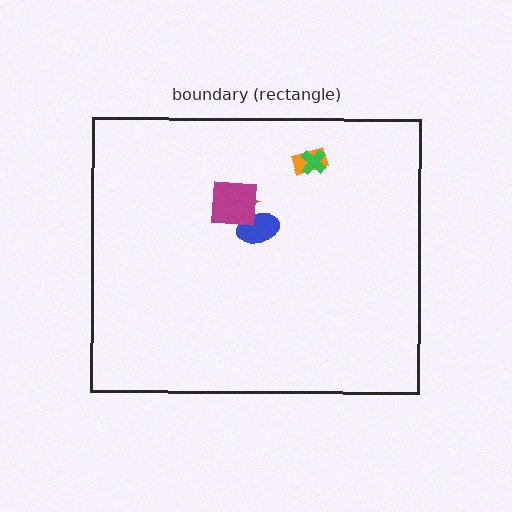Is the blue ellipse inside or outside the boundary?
Inside.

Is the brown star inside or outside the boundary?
Inside.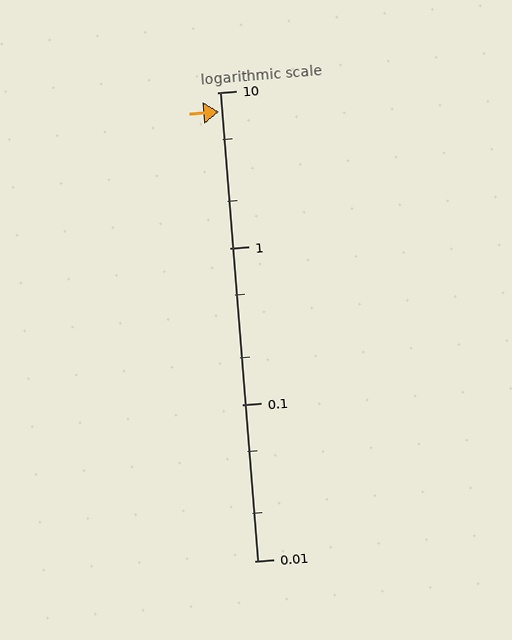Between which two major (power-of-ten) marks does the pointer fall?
The pointer is between 1 and 10.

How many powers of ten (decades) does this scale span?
The scale spans 3 decades, from 0.01 to 10.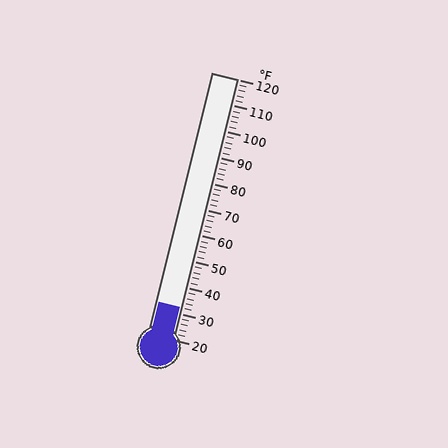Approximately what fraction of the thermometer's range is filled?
The thermometer is filled to approximately 10% of its range.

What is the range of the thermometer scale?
The thermometer scale ranges from 20°F to 120°F.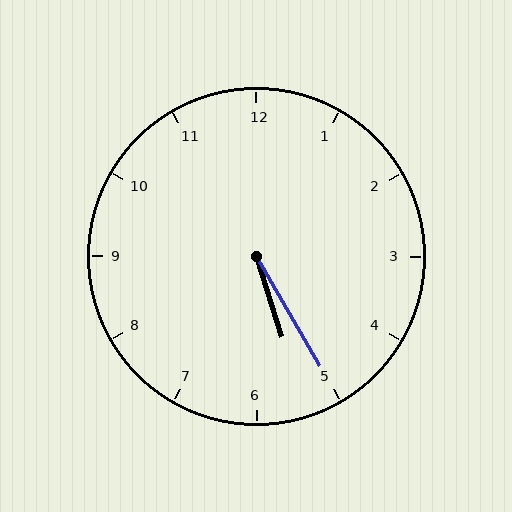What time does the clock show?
5:25.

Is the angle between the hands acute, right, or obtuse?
It is acute.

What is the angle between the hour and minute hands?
Approximately 12 degrees.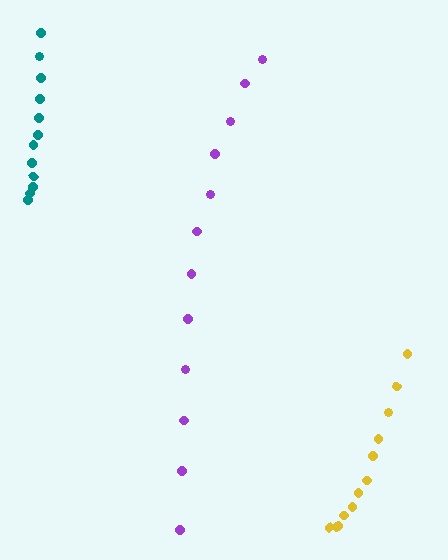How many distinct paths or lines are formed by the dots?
There are 3 distinct paths.